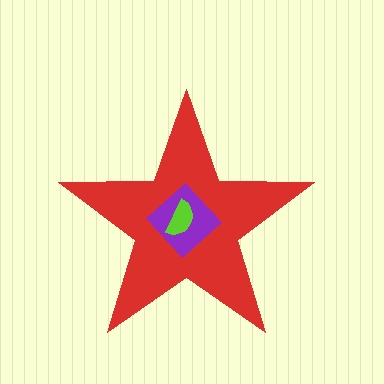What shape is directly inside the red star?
The purple diamond.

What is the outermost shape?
The red star.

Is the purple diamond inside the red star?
Yes.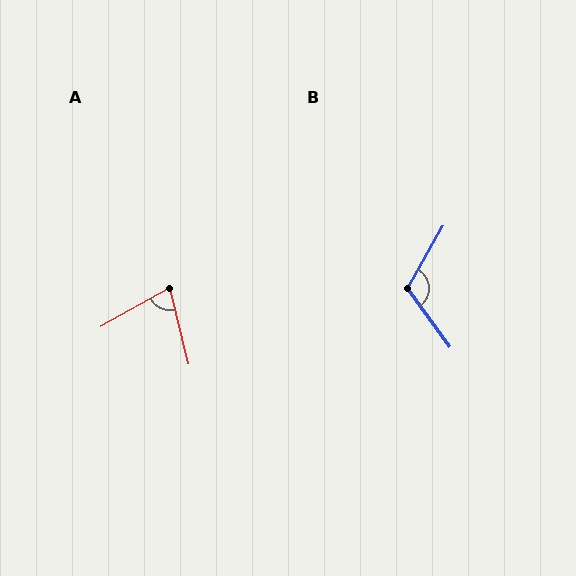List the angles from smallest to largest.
A (75°), B (114°).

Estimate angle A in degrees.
Approximately 75 degrees.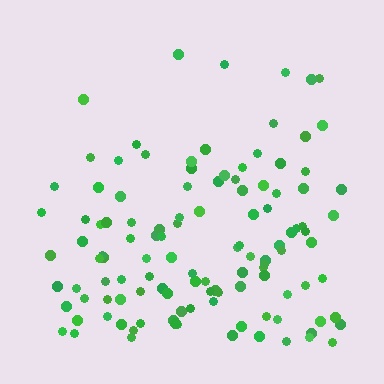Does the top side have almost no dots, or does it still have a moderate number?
Still a moderate number, just noticeably fewer than the bottom.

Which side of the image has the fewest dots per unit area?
The top.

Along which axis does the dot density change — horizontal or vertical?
Vertical.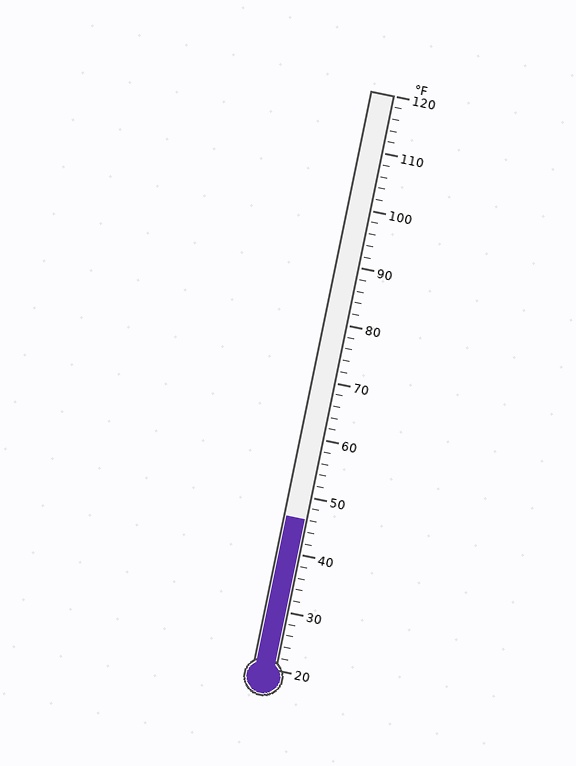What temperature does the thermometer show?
The thermometer shows approximately 46°F.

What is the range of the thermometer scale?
The thermometer scale ranges from 20°F to 120°F.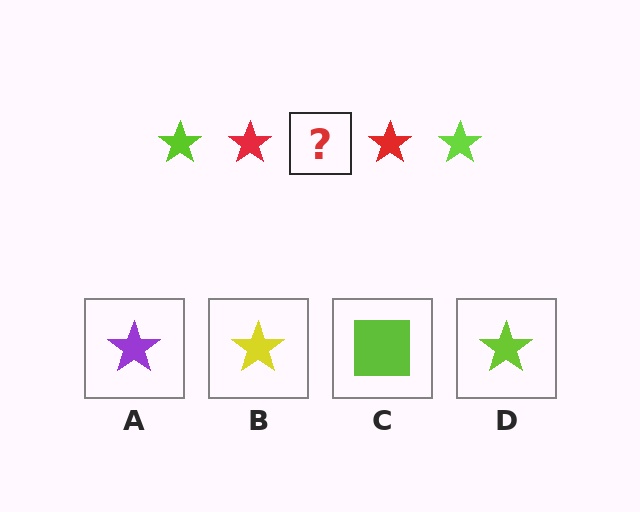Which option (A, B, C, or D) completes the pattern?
D.